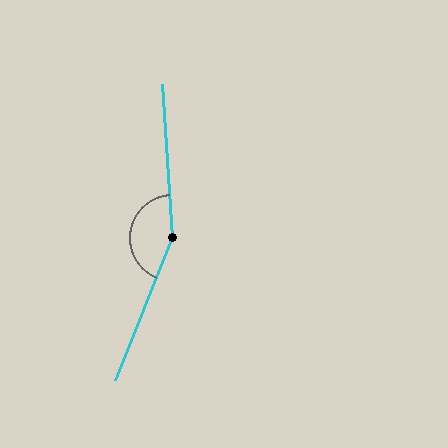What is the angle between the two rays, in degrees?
Approximately 154 degrees.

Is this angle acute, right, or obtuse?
It is obtuse.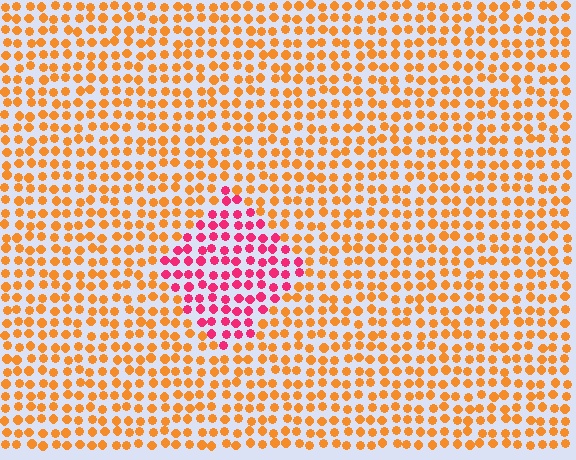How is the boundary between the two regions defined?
The boundary is defined purely by a slight shift in hue (about 53 degrees). Spacing, size, and orientation are identical on both sides.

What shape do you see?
I see a diamond.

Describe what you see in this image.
The image is filled with small orange elements in a uniform arrangement. A diamond-shaped region is visible where the elements are tinted to a slightly different hue, forming a subtle color boundary.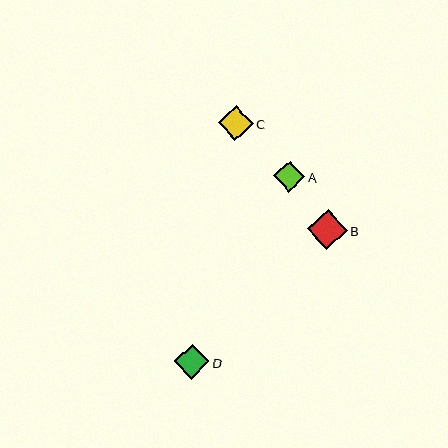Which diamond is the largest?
Diamond B is the largest with a size of approximately 39 pixels.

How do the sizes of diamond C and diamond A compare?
Diamond C and diamond A are approximately the same size.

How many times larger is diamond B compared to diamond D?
Diamond B is approximately 1.1 times the size of diamond D.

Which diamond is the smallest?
Diamond A is the smallest with a size of approximately 32 pixels.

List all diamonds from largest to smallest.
From largest to smallest: B, D, C, A.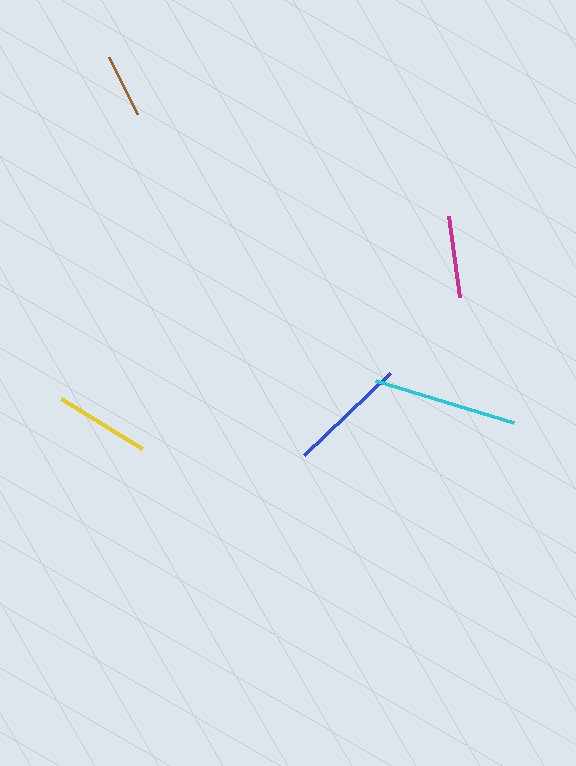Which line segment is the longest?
The cyan line is the longest at approximately 144 pixels.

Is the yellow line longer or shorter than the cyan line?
The cyan line is longer than the yellow line.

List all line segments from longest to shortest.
From longest to shortest: cyan, blue, yellow, magenta, brown.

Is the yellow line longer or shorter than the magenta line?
The yellow line is longer than the magenta line.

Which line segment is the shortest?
The brown line is the shortest at approximately 63 pixels.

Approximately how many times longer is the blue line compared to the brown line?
The blue line is approximately 1.9 times the length of the brown line.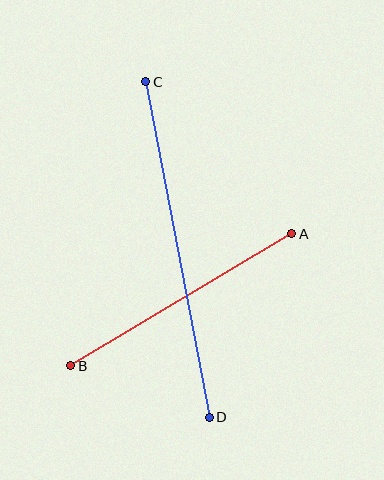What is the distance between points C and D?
The distance is approximately 342 pixels.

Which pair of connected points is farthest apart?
Points C and D are farthest apart.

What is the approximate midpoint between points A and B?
The midpoint is at approximately (181, 300) pixels.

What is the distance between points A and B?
The distance is approximately 258 pixels.